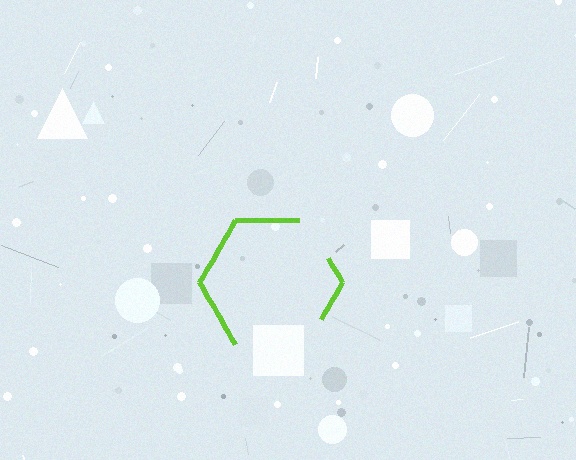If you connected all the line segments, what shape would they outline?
They would outline a hexagon.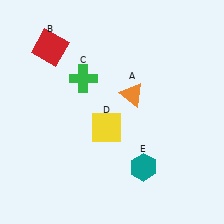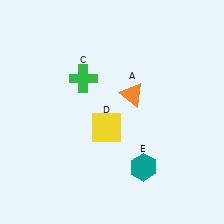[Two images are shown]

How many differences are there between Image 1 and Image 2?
There is 1 difference between the two images.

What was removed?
The red square (B) was removed in Image 2.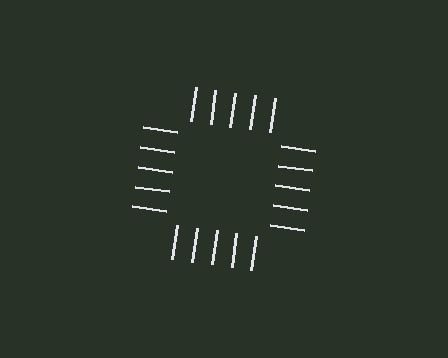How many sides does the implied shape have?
4 sides — the line-ends trace a square.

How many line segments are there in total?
20 — 5 along each of the 4 edges.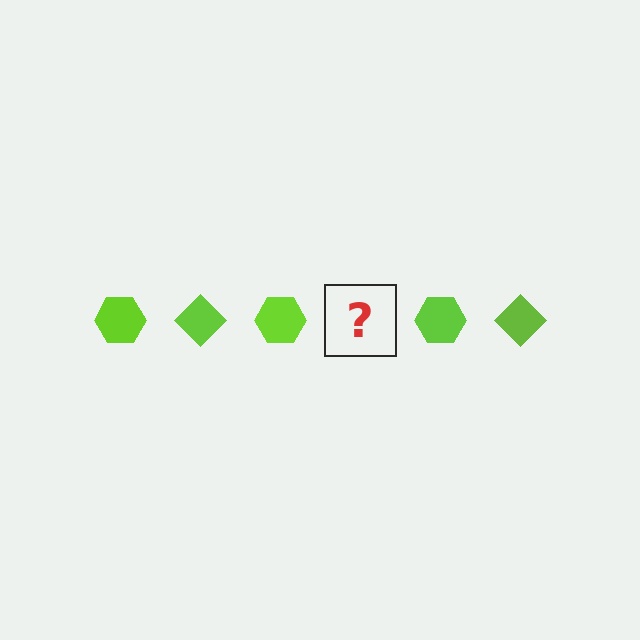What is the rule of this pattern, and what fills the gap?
The rule is that the pattern cycles through hexagon, diamond shapes in lime. The gap should be filled with a lime diamond.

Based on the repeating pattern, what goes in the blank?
The blank should be a lime diamond.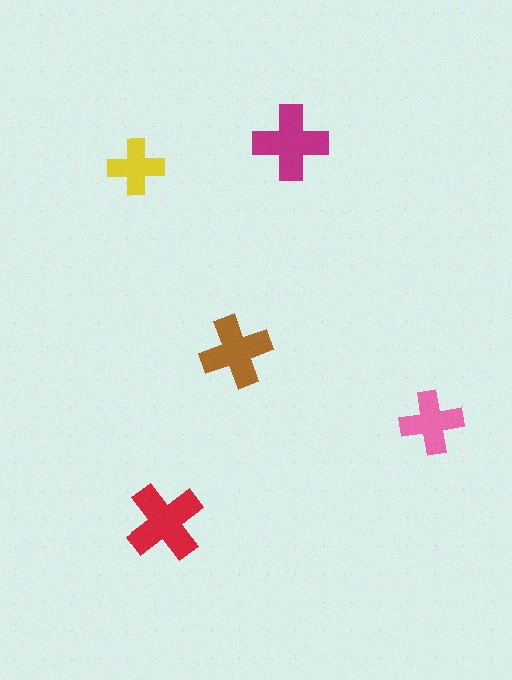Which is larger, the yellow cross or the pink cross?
The pink one.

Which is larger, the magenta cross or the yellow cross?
The magenta one.